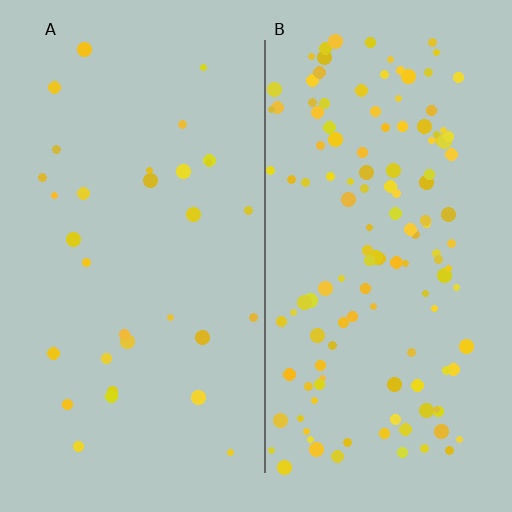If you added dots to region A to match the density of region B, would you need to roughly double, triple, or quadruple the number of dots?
Approximately quadruple.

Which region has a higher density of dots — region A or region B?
B (the right).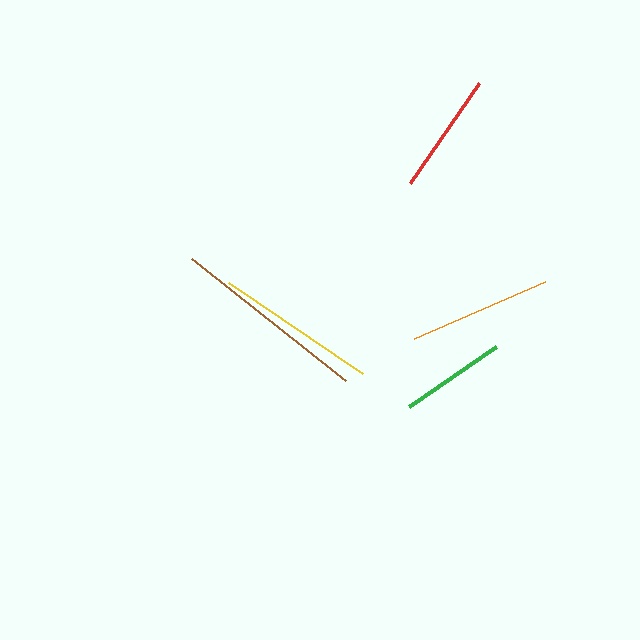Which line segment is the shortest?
The green line is the shortest at approximately 106 pixels.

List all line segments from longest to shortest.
From longest to shortest: brown, yellow, orange, red, green.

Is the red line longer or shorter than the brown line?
The brown line is longer than the red line.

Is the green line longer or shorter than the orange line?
The orange line is longer than the green line.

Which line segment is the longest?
The brown line is the longest at approximately 196 pixels.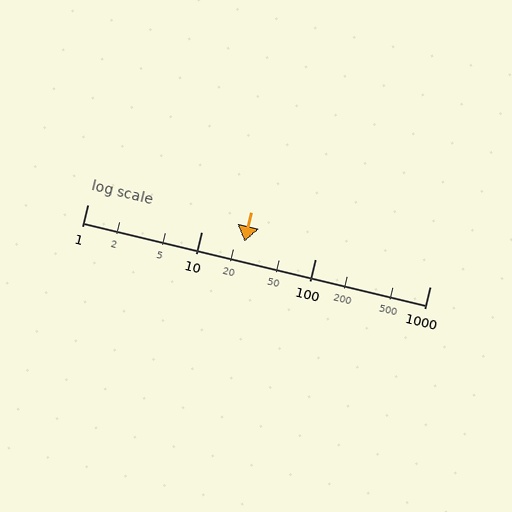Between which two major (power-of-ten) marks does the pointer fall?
The pointer is between 10 and 100.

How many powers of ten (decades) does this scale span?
The scale spans 3 decades, from 1 to 1000.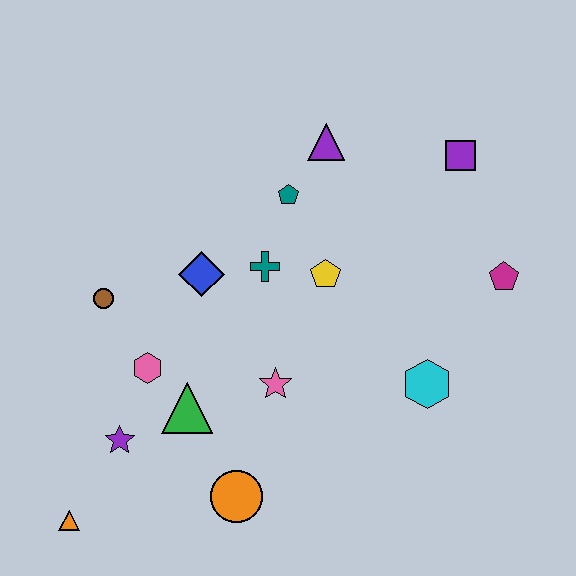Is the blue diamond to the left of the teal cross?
Yes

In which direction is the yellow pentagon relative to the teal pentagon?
The yellow pentagon is below the teal pentagon.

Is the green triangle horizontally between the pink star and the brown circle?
Yes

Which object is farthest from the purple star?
The purple square is farthest from the purple star.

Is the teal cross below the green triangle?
No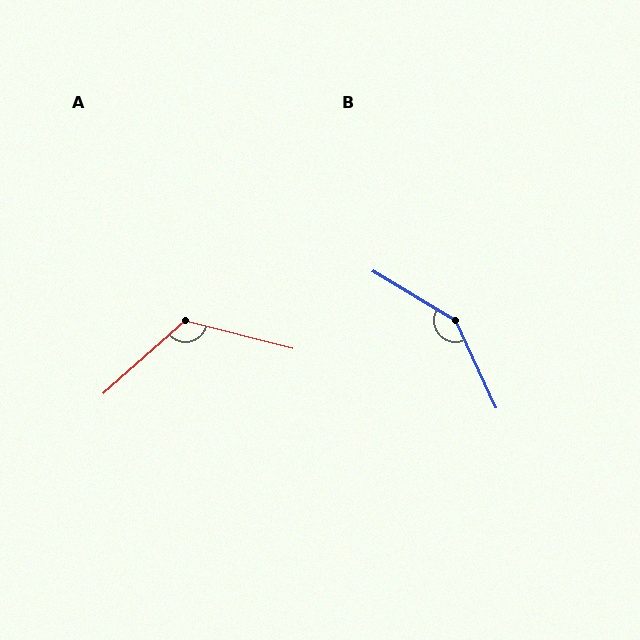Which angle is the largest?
B, at approximately 146 degrees.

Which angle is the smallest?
A, at approximately 124 degrees.